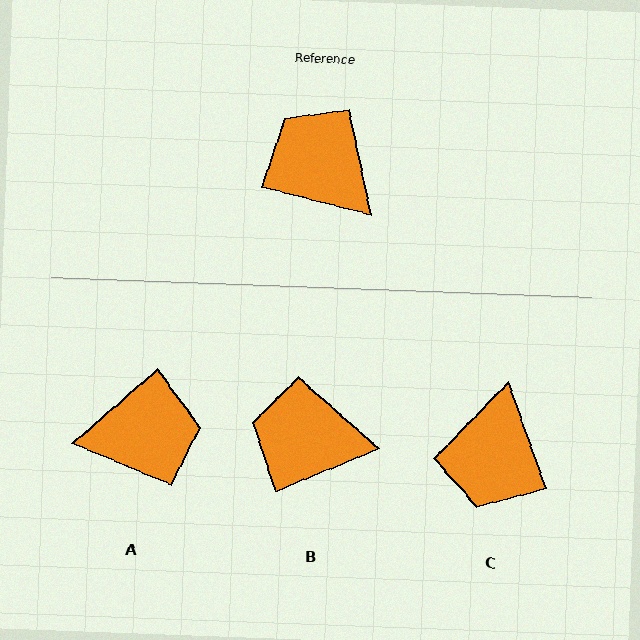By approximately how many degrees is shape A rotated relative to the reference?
Approximately 125 degrees clockwise.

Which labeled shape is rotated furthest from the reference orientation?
A, about 125 degrees away.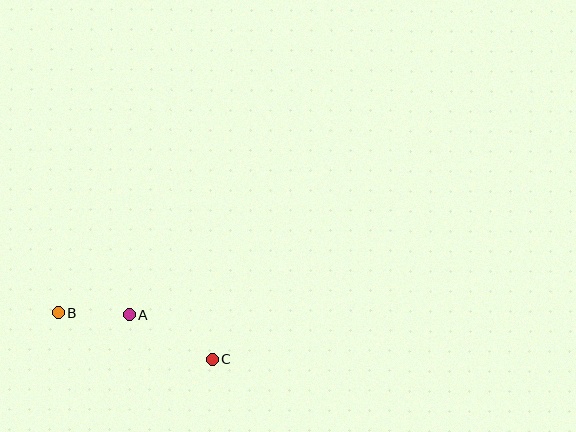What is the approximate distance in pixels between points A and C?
The distance between A and C is approximately 95 pixels.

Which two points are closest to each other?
Points A and B are closest to each other.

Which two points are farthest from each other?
Points B and C are farthest from each other.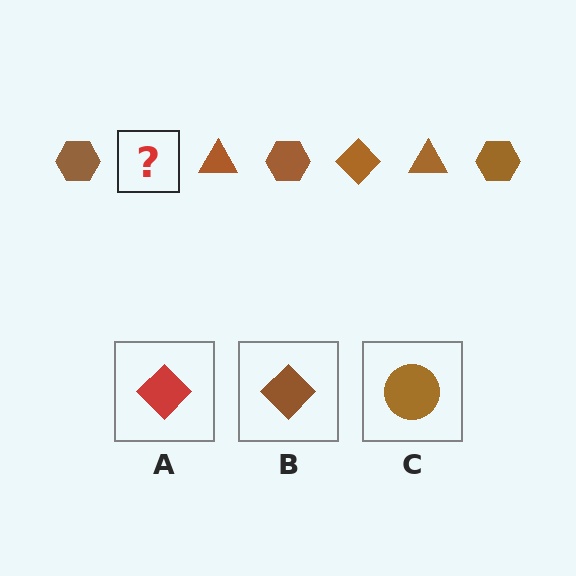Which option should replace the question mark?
Option B.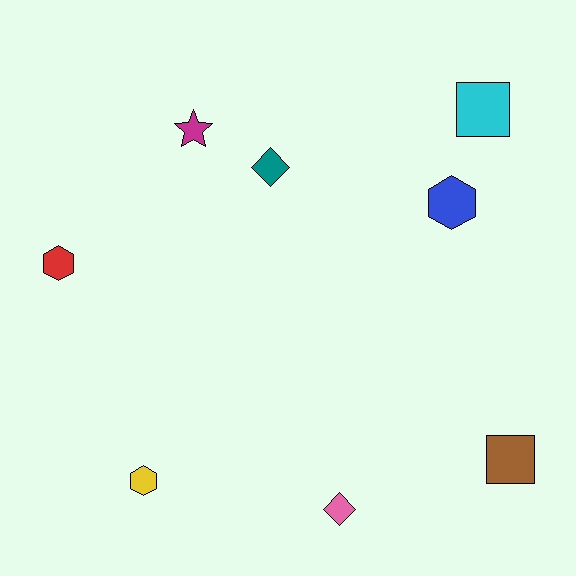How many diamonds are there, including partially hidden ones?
There are 2 diamonds.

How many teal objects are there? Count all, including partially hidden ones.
There is 1 teal object.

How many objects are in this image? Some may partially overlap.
There are 8 objects.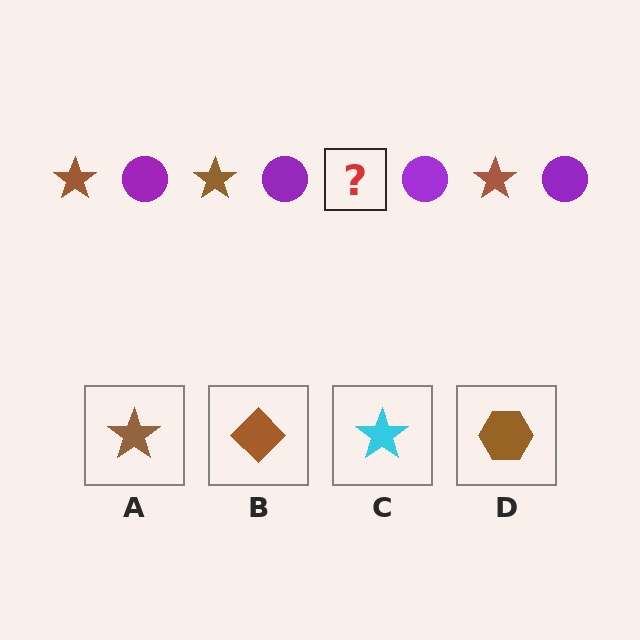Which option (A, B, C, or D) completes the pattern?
A.